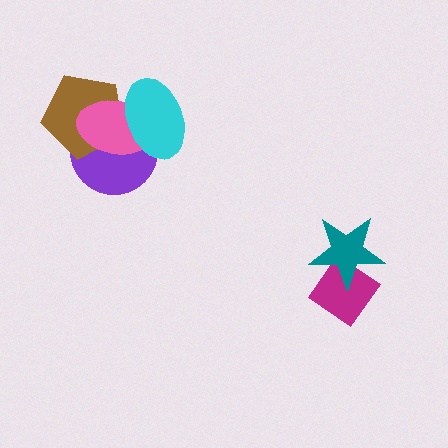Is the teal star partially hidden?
No, no other shape covers it.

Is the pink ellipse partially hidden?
Yes, it is partially covered by another shape.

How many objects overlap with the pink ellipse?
3 objects overlap with the pink ellipse.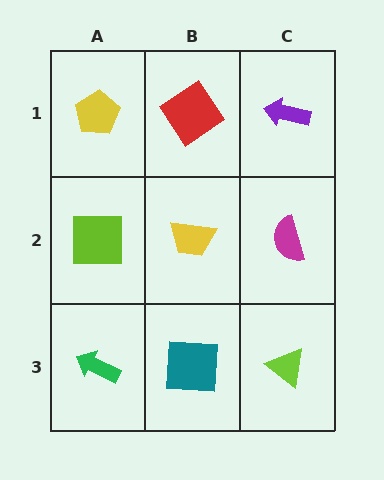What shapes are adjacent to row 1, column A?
A lime square (row 2, column A), a red diamond (row 1, column B).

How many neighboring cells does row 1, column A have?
2.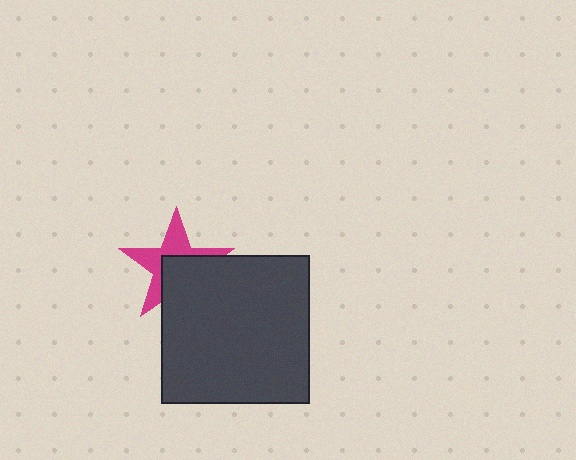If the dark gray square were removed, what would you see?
You would see the complete magenta star.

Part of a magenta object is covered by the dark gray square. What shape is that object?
It is a star.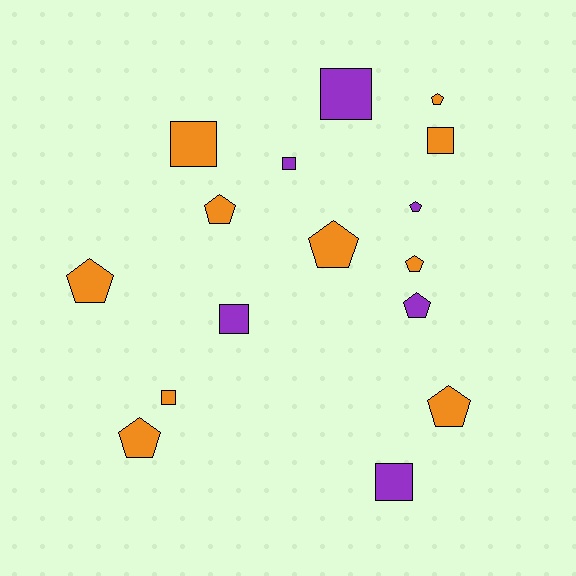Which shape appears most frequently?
Pentagon, with 9 objects.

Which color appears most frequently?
Orange, with 10 objects.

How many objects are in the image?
There are 16 objects.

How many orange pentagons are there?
There are 7 orange pentagons.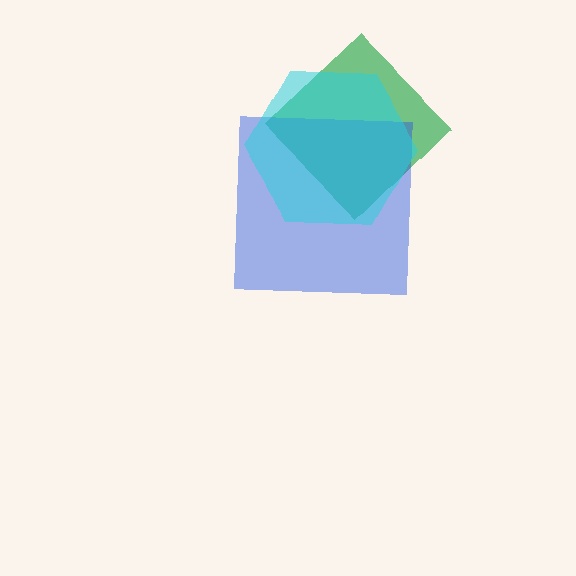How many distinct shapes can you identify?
There are 3 distinct shapes: a green diamond, a blue square, a cyan hexagon.